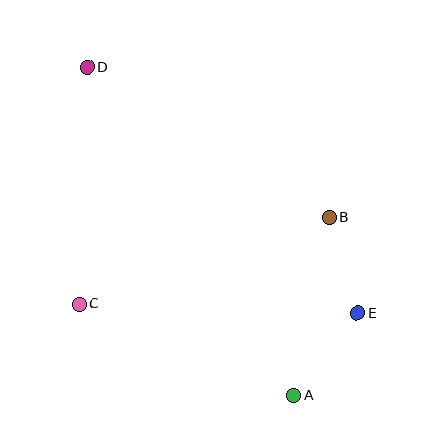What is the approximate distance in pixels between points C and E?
The distance between C and E is approximately 279 pixels.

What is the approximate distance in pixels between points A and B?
The distance between A and B is approximately 182 pixels.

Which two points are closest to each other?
Points B and E are closest to each other.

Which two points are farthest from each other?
Points A and D are farthest from each other.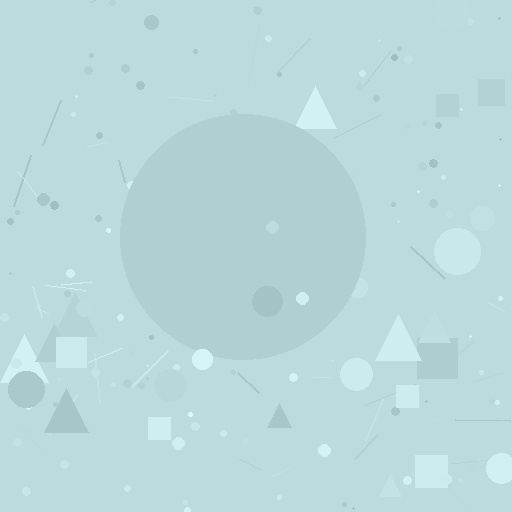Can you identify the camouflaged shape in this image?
The camouflaged shape is a circle.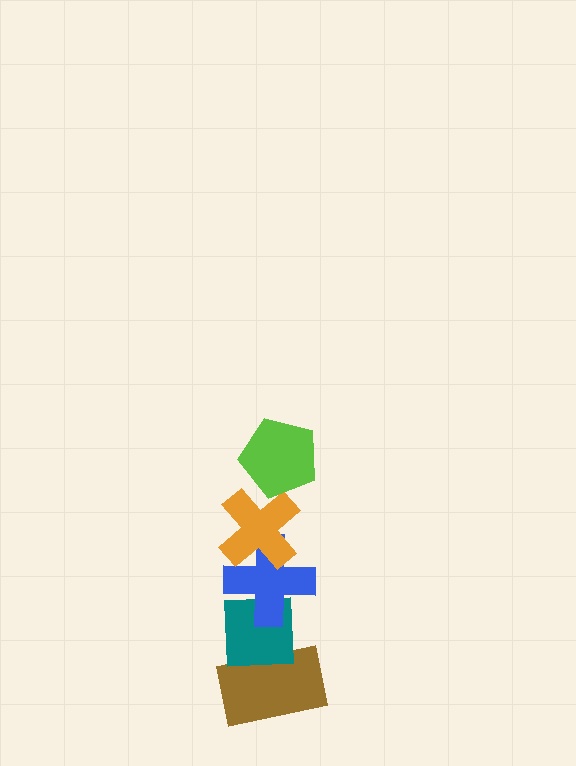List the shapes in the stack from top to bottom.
From top to bottom: the lime pentagon, the orange cross, the blue cross, the teal square, the brown rectangle.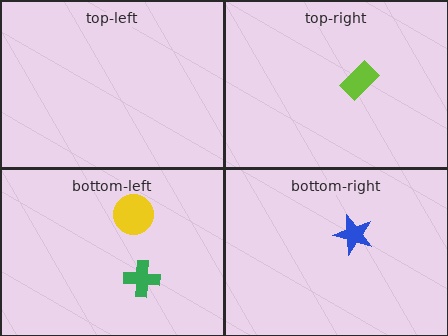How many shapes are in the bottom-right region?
1.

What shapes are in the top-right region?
The lime rectangle.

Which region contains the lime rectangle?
The top-right region.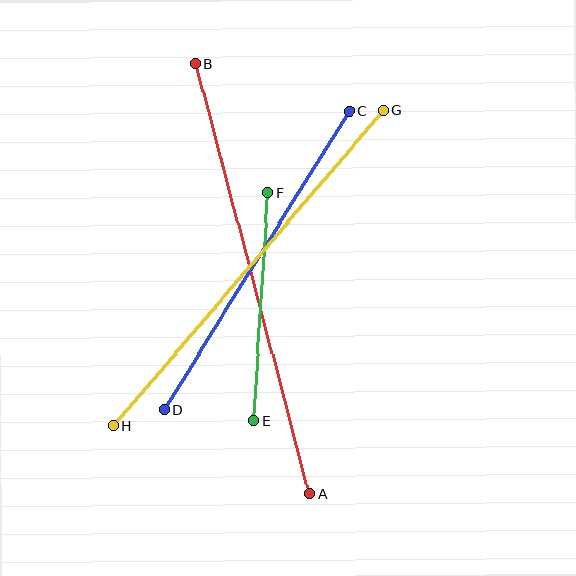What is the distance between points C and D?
The distance is approximately 351 pixels.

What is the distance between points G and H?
The distance is approximately 415 pixels.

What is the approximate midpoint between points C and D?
The midpoint is at approximately (256, 260) pixels.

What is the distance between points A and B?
The distance is approximately 445 pixels.